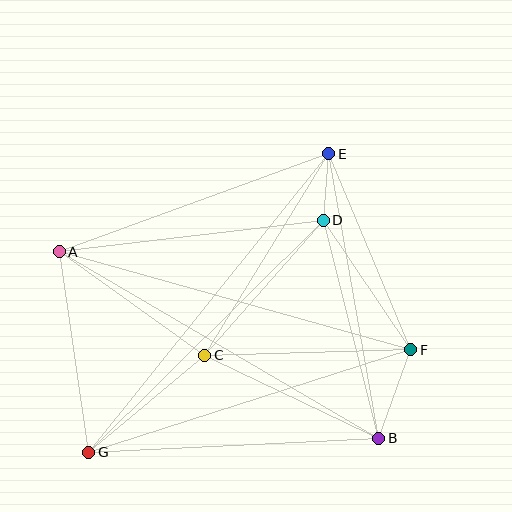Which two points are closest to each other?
Points D and E are closest to each other.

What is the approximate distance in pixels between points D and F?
The distance between D and F is approximately 156 pixels.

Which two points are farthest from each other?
Points E and G are farthest from each other.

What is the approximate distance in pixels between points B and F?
The distance between B and F is approximately 94 pixels.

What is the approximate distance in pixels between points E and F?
The distance between E and F is approximately 212 pixels.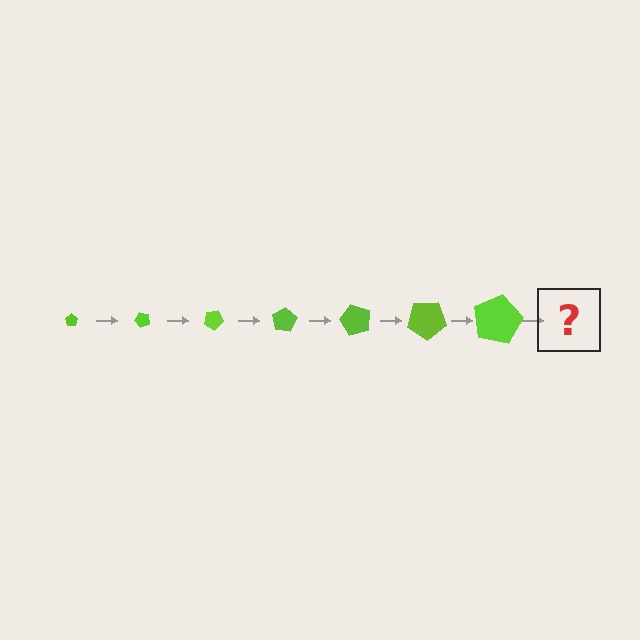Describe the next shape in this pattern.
It should be a pentagon, larger than the previous one and rotated 350 degrees from the start.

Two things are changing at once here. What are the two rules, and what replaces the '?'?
The two rules are that the pentagon grows larger each step and it rotates 50 degrees each step. The '?' should be a pentagon, larger than the previous one and rotated 350 degrees from the start.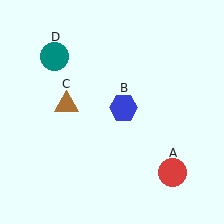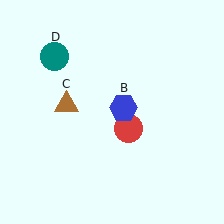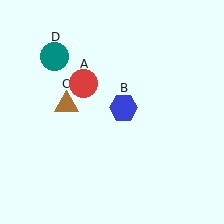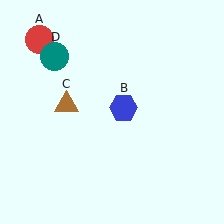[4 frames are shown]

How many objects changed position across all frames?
1 object changed position: red circle (object A).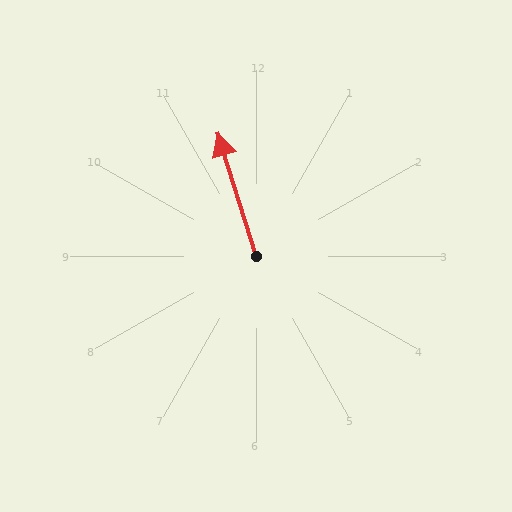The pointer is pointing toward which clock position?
Roughly 11 o'clock.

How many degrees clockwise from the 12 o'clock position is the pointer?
Approximately 343 degrees.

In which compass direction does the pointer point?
North.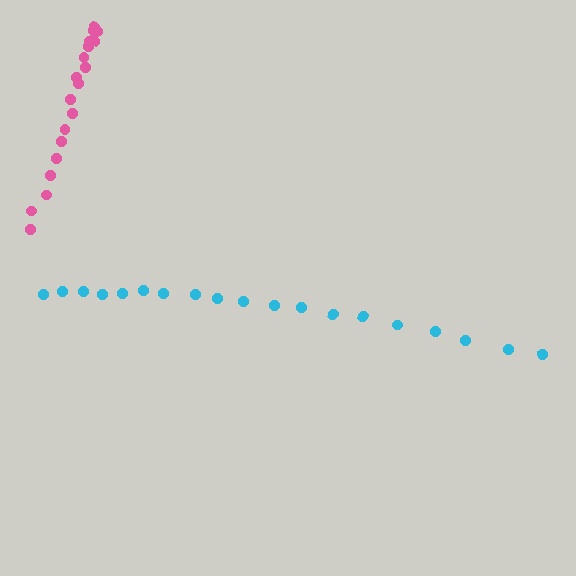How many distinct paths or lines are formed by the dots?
There are 2 distinct paths.